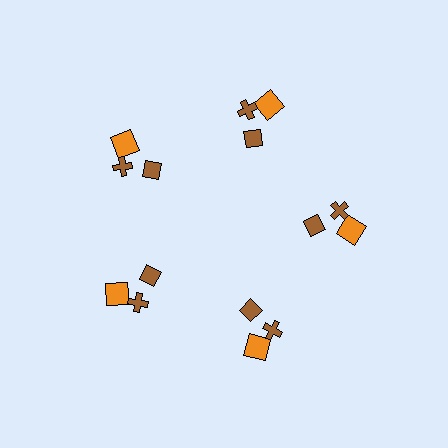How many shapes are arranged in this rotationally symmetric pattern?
There are 15 shapes, arranged in 5 groups of 3.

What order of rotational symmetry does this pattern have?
This pattern has 5-fold rotational symmetry.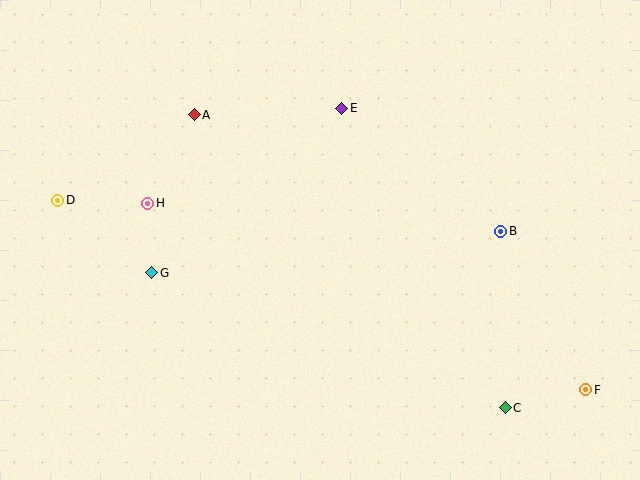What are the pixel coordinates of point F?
Point F is at (586, 390).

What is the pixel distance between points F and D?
The distance between F and D is 561 pixels.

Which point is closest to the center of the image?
Point E at (342, 108) is closest to the center.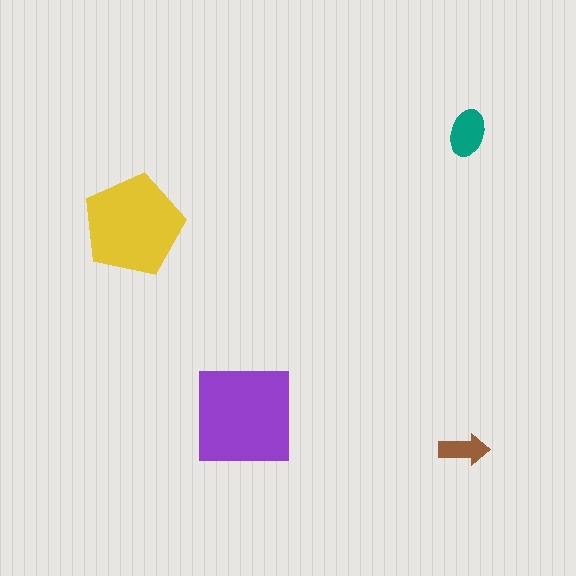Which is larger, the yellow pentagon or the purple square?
The purple square.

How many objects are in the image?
There are 4 objects in the image.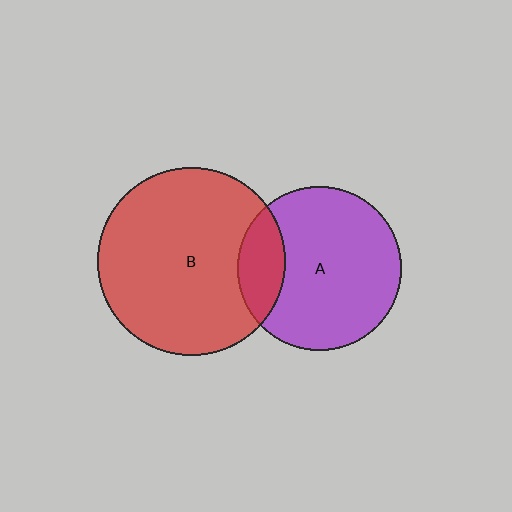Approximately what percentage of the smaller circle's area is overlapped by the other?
Approximately 20%.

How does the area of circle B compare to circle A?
Approximately 1.3 times.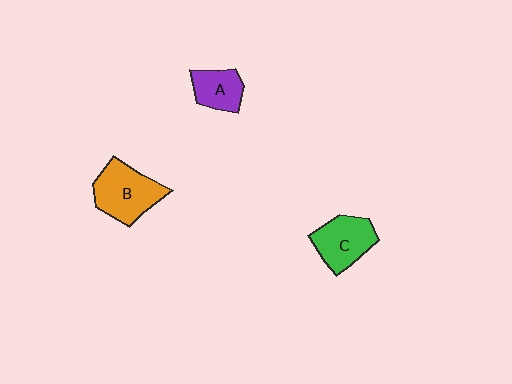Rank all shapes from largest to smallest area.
From largest to smallest: B (orange), C (green), A (purple).